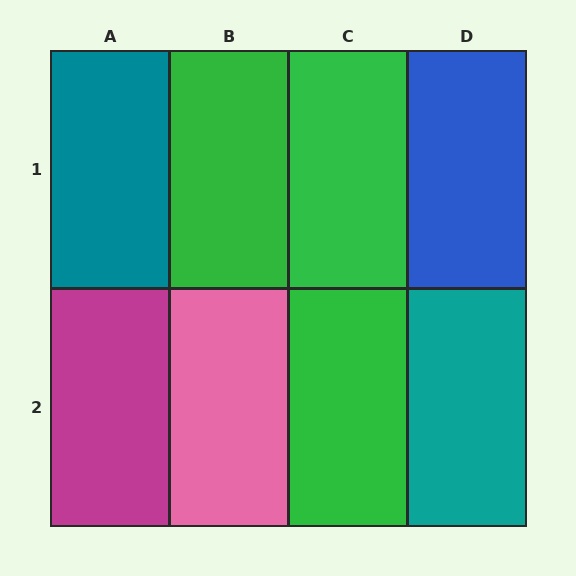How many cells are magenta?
1 cell is magenta.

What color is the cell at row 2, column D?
Teal.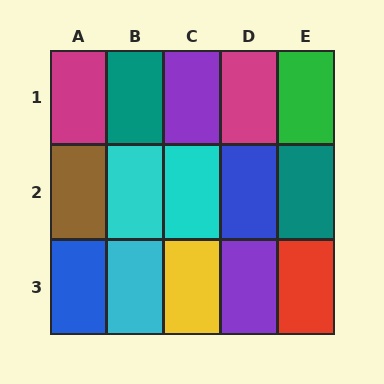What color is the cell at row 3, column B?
Cyan.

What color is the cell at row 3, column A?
Blue.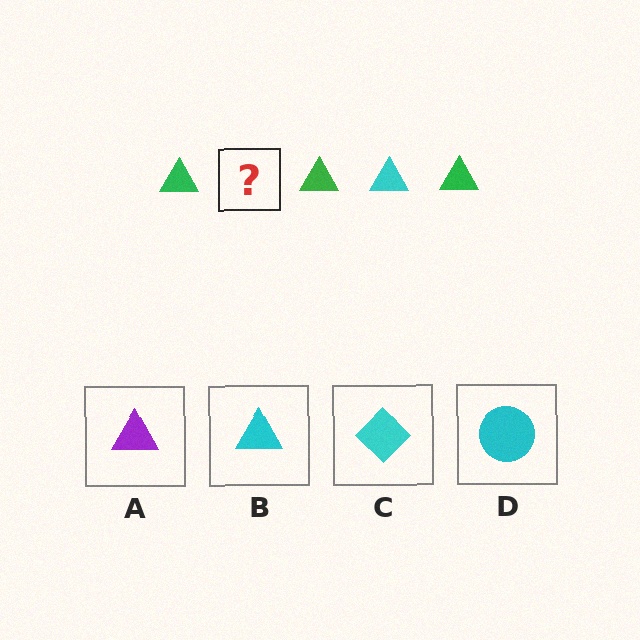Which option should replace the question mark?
Option B.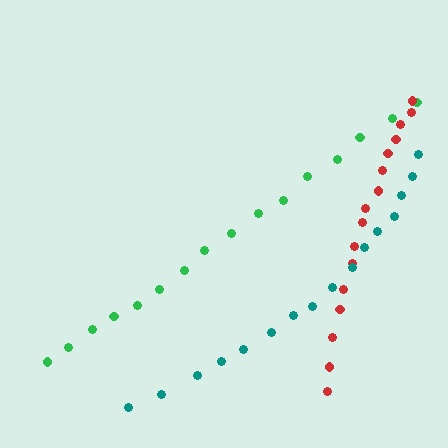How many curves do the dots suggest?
There are 3 distinct paths.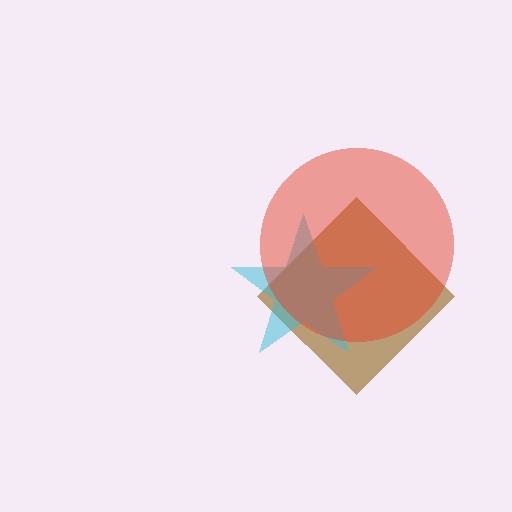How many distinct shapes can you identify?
There are 3 distinct shapes: a brown diamond, a cyan star, a red circle.